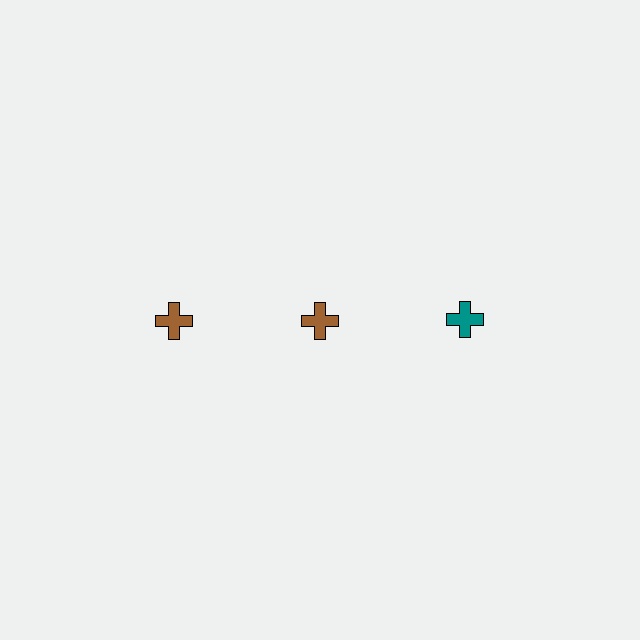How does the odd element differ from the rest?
It has a different color: teal instead of brown.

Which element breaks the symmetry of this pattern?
The teal cross in the top row, center column breaks the symmetry. All other shapes are brown crosses.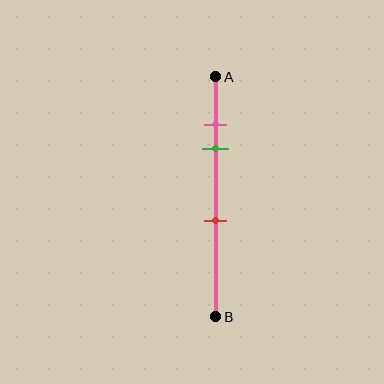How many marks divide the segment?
There are 3 marks dividing the segment.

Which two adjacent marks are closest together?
The pink and green marks are the closest adjacent pair.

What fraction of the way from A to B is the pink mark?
The pink mark is approximately 20% (0.2) of the way from A to B.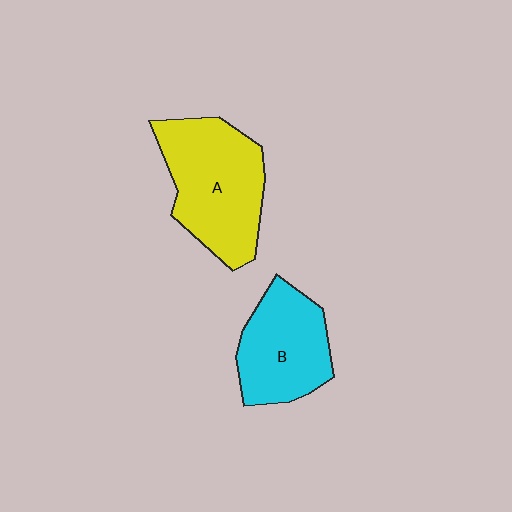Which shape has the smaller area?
Shape B (cyan).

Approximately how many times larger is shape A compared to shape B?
Approximately 1.3 times.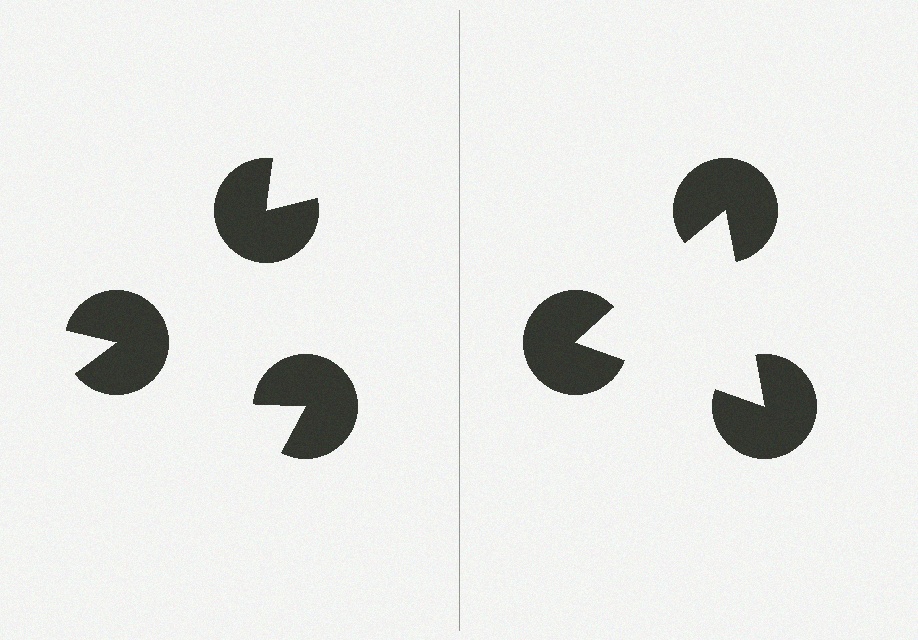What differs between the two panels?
The pac-man discs are positioned identically on both sides; only the wedge orientations differ. On the right they align to a triangle; on the left they are misaligned.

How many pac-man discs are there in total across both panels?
6 — 3 on each side.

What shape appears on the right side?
An illusory triangle.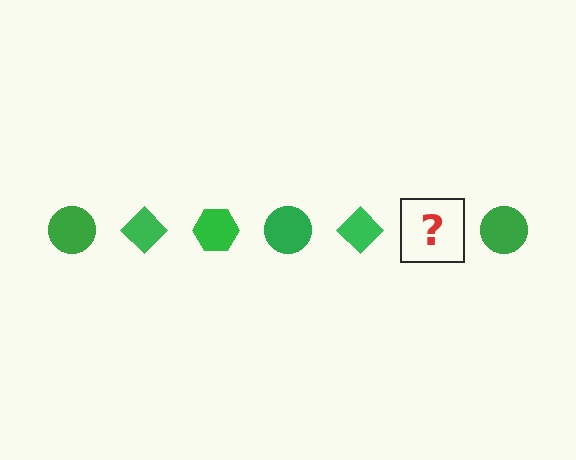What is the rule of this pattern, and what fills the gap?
The rule is that the pattern cycles through circle, diamond, hexagon shapes in green. The gap should be filled with a green hexagon.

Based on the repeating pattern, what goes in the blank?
The blank should be a green hexagon.